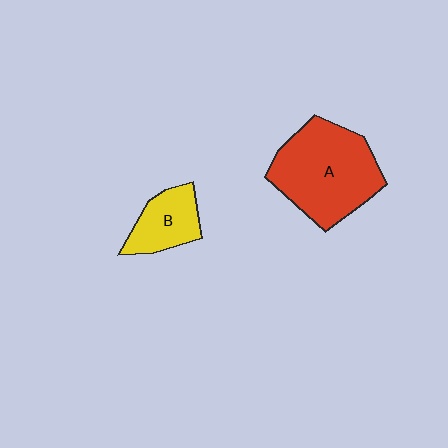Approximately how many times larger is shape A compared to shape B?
Approximately 2.2 times.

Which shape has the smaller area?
Shape B (yellow).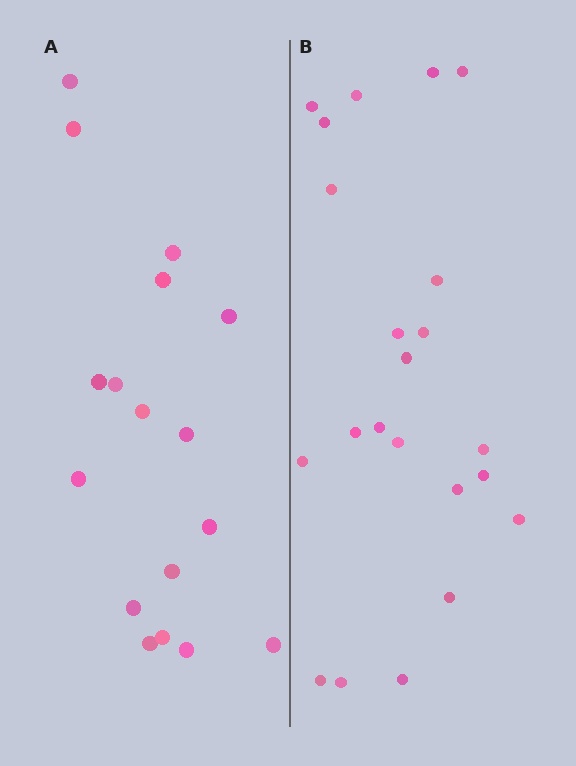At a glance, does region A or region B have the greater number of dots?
Region B (the right region) has more dots.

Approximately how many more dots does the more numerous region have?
Region B has about 5 more dots than region A.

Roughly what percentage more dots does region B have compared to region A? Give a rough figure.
About 30% more.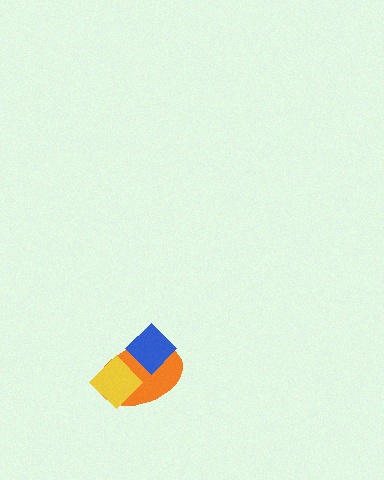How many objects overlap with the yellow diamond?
1 object overlaps with the yellow diamond.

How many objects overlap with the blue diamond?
1 object overlaps with the blue diamond.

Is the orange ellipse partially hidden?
Yes, it is partially covered by another shape.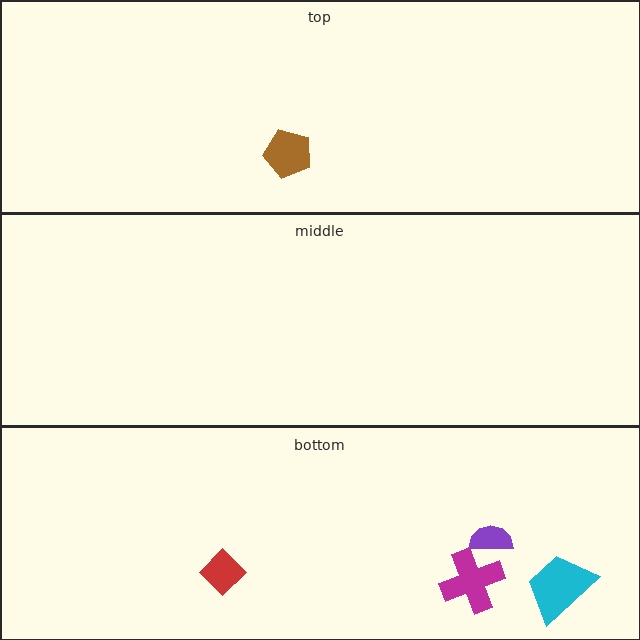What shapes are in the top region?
The brown pentagon.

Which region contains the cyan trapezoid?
The bottom region.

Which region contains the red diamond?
The bottom region.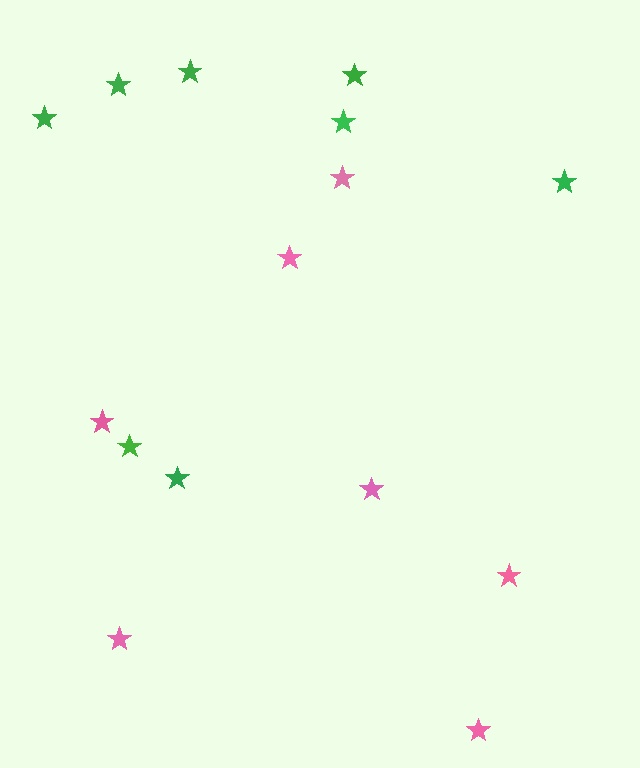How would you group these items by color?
There are 2 groups: one group of green stars (8) and one group of pink stars (7).